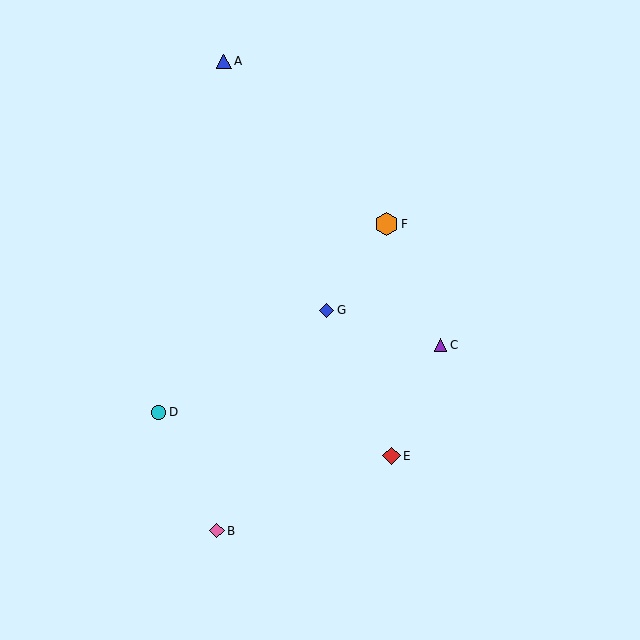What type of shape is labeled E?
Shape E is a red diamond.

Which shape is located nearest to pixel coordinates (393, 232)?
The orange hexagon (labeled F) at (386, 224) is nearest to that location.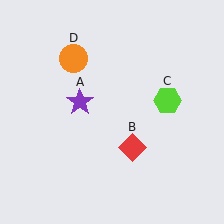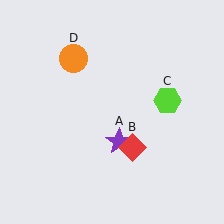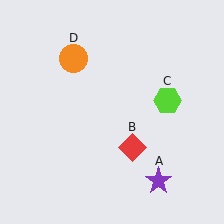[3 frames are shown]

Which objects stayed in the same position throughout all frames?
Red diamond (object B) and lime hexagon (object C) and orange circle (object D) remained stationary.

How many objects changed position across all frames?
1 object changed position: purple star (object A).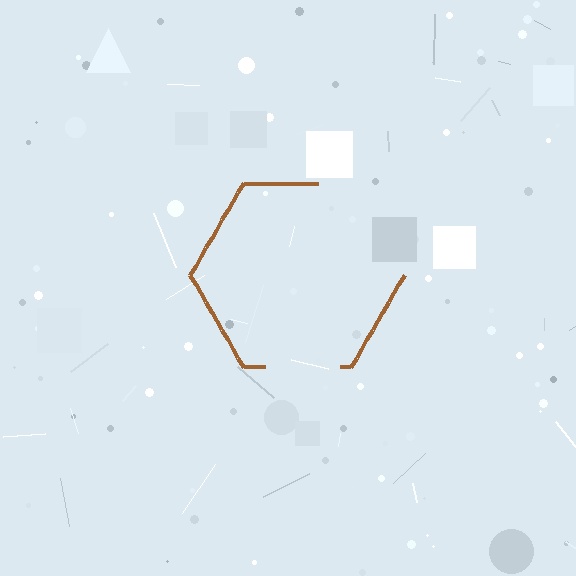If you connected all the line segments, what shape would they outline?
They would outline a hexagon.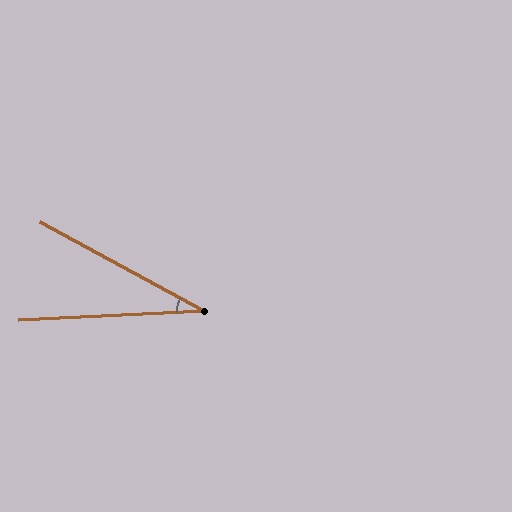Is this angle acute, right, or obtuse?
It is acute.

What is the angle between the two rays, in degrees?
Approximately 31 degrees.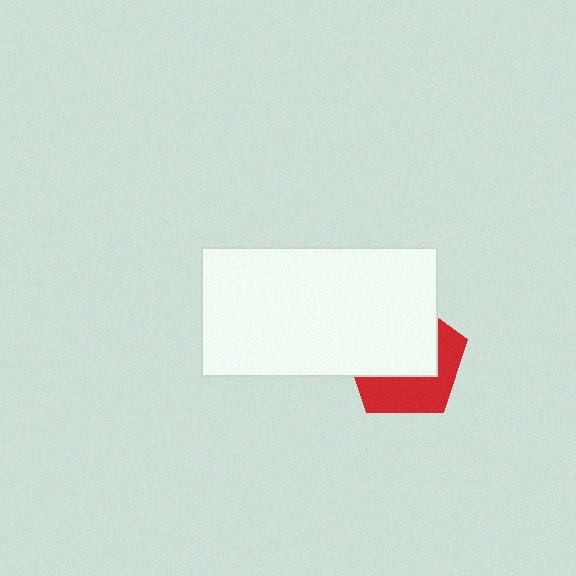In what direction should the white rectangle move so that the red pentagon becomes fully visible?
The white rectangle should move toward the upper-left. That is the shortest direction to clear the overlap and leave the red pentagon fully visible.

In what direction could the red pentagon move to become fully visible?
The red pentagon could move toward the lower-right. That would shift it out from behind the white rectangle entirely.